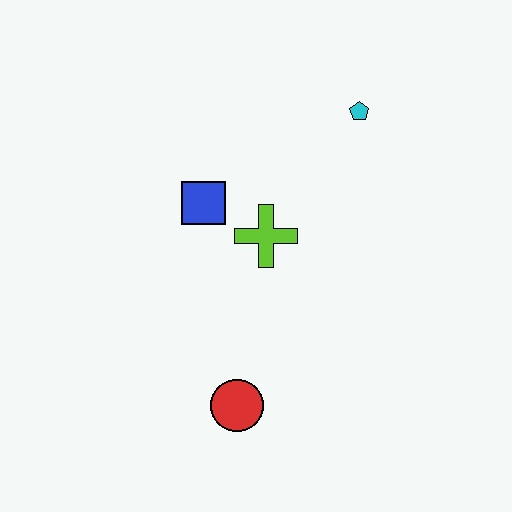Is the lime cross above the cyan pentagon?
No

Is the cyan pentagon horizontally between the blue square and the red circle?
No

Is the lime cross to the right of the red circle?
Yes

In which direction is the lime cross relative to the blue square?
The lime cross is to the right of the blue square.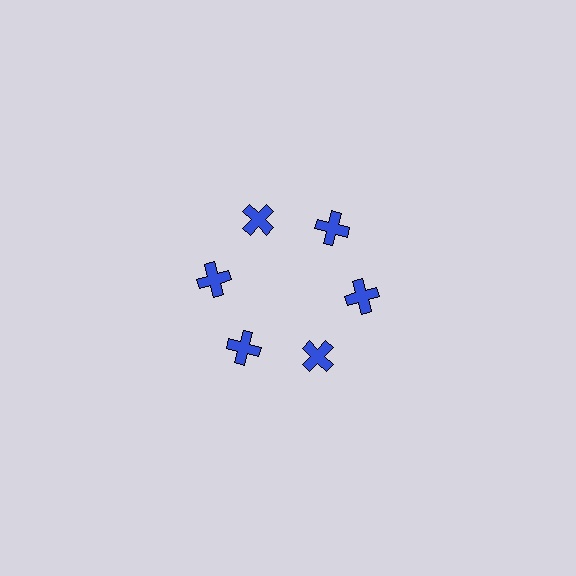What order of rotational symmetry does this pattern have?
This pattern has 6-fold rotational symmetry.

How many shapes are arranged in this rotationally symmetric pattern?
There are 6 shapes, arranged in 6 groups of 1.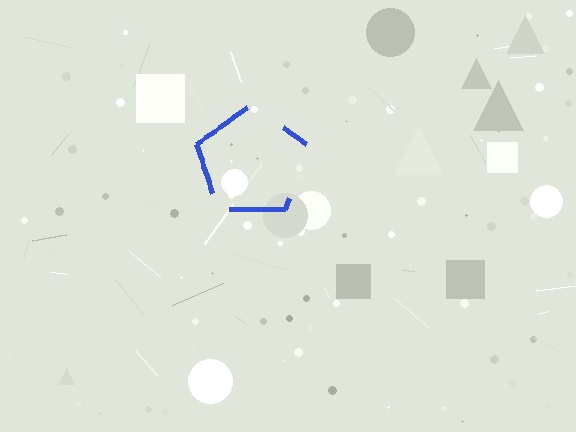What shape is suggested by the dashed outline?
The dashed outline suggests a pentagon.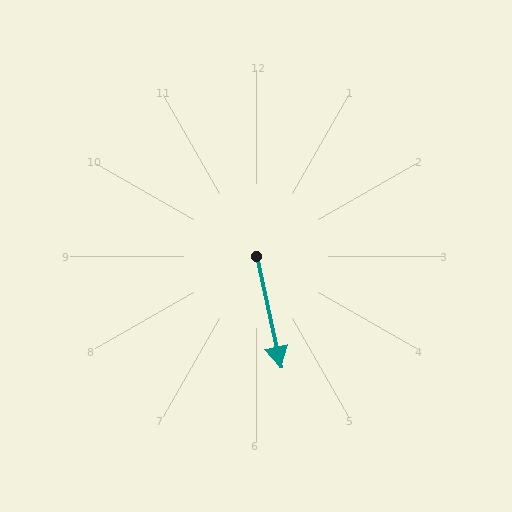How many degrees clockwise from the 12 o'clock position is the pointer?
Approximately 168 degrees.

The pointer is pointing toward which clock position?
Roughly 6 o'clock.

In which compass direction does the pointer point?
South.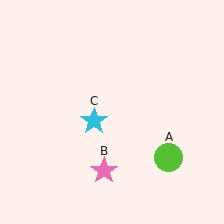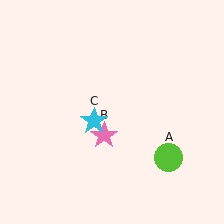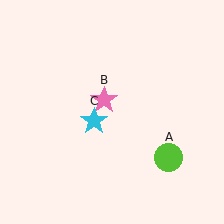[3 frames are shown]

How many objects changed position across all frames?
1 object changed position: pink star (object B).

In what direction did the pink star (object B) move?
The pink star (object B) moved up.